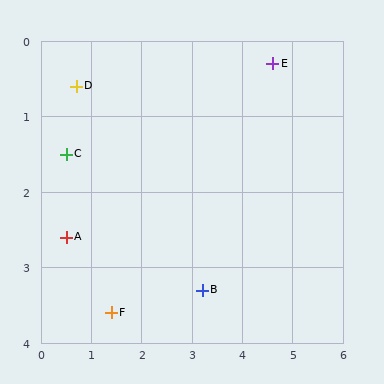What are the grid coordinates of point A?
Point A is at approximately (0.5, 2.6).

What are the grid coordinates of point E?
Point E is at approximately (4.6, 0.3).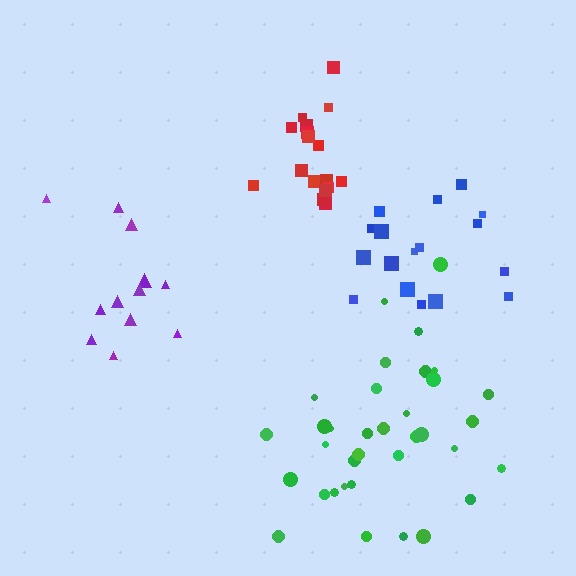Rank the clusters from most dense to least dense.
red, green, blue, purple.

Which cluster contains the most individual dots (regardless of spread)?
Green (35).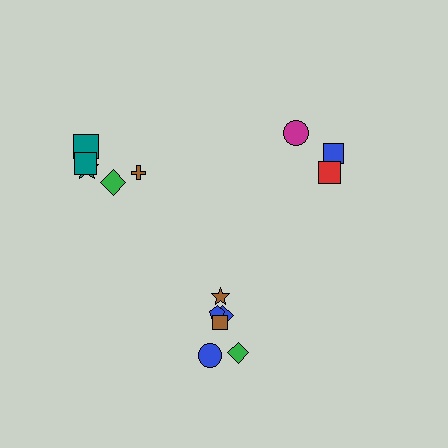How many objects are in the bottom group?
There are 6 objects.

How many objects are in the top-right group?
There are 3 objects.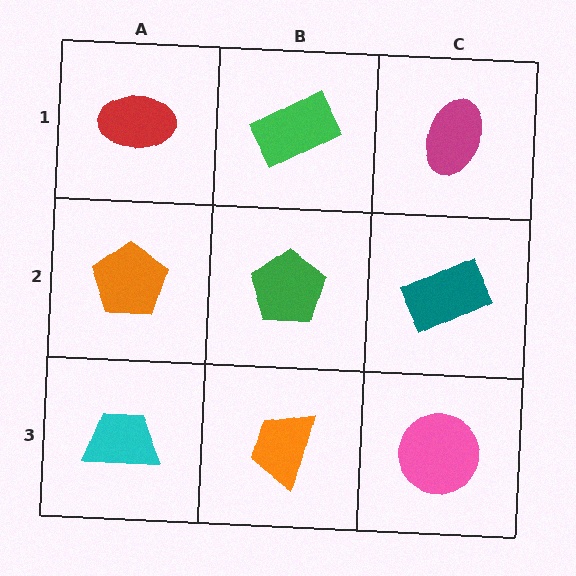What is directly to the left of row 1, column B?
A red ellipse.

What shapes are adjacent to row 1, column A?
An orange pentagon (row 2, column A), a green rectangle (row 1, column B).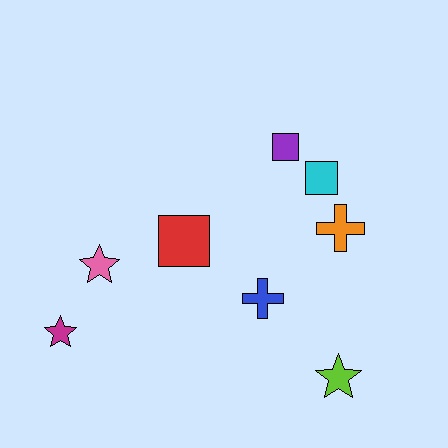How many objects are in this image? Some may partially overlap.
There are 8 objects.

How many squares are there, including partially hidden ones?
There are 3 squares.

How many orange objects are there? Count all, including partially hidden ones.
There is 1 orange object.